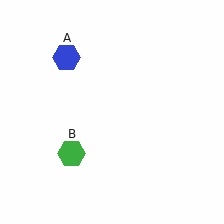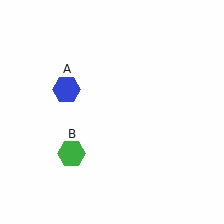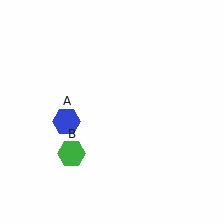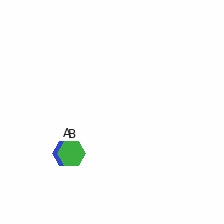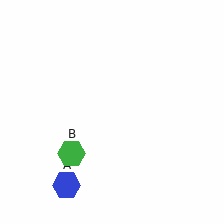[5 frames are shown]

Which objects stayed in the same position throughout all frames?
Green hexagon (object B) remained stationary.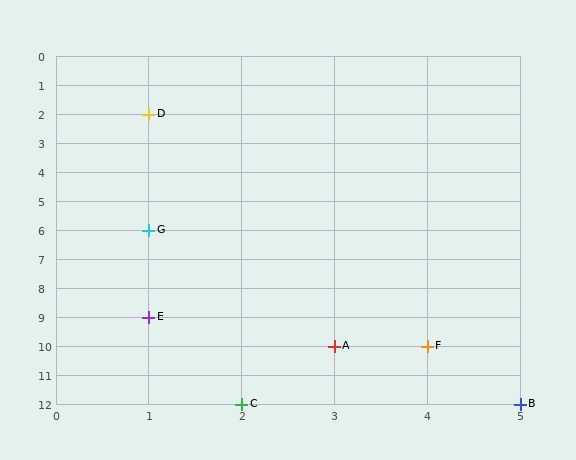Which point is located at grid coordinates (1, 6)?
Point G is at (1, 6).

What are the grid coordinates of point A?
Point A is at grid coordinates (3, 10).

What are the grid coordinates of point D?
Point D is at grid coordinates (1, 2).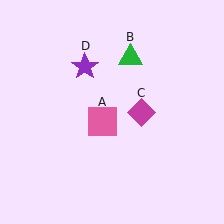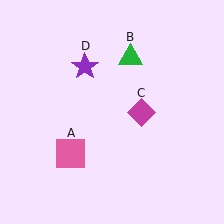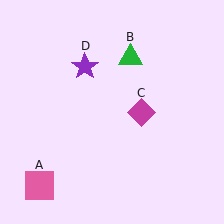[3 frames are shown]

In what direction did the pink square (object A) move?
The pink square (object A) moved down and to the left.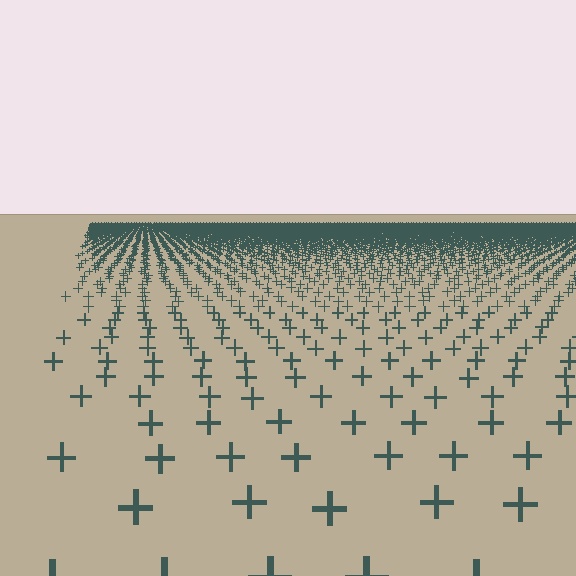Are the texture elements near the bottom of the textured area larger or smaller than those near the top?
Larger. Near the bottom, elements are closer to the viewer and appear at a bigger on-screen size.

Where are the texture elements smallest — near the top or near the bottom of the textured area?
Near the top.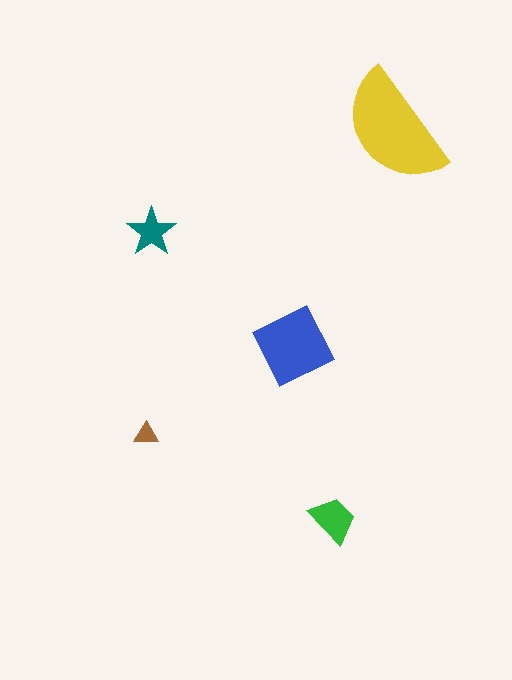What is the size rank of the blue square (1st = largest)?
2nd.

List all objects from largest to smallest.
The yellow semicircle, the blue square, the green trapezoid, the teal star, the brown triangle.